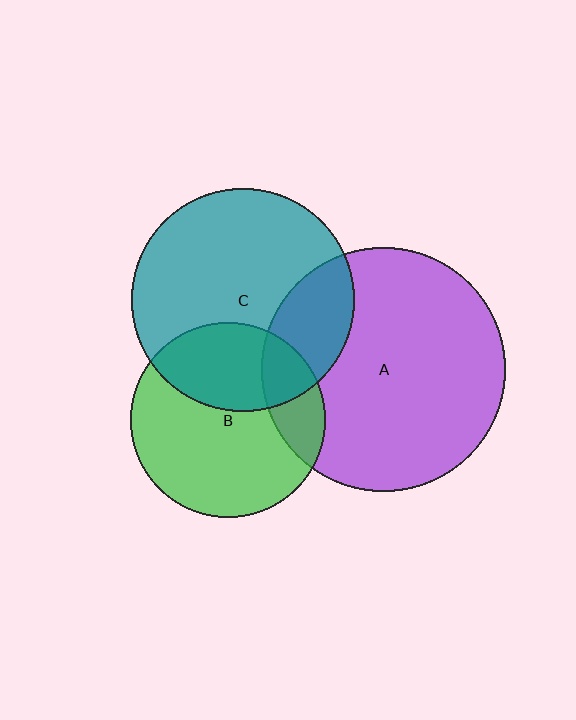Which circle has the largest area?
Circle A (purple).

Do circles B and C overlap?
Yes.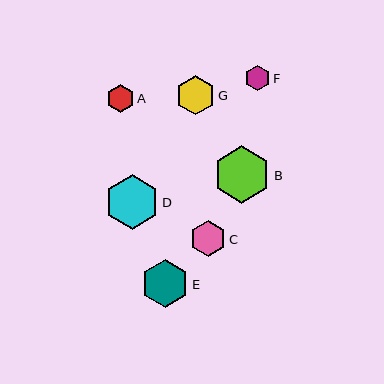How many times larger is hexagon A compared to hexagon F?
Hexagon A is approximately 1.1 times the size of hexagon F.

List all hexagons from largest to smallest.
From largest to smallest: B, D, E, G, C, A, F.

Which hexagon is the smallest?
Hexagon F is the smallest with a size of approximately 26 pixels.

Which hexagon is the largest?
Hexagon B is the largest with a size of approximately 57 pixels.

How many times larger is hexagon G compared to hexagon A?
Hexagon G is approximately 1.4 times the size of hexagon A.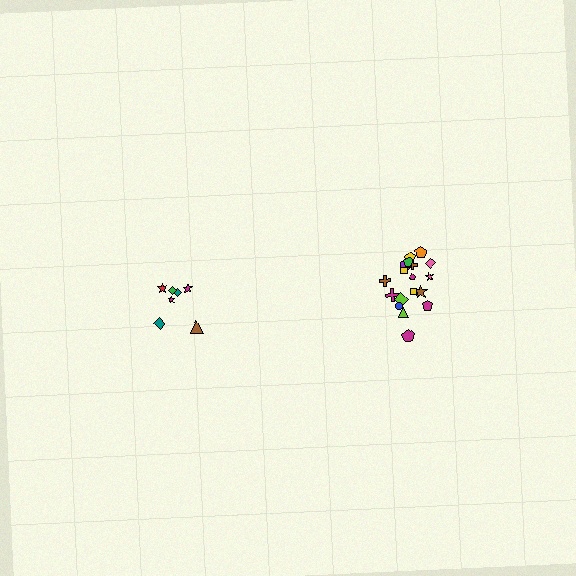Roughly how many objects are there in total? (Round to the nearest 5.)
Roughly 25 objects in total.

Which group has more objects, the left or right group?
The right group.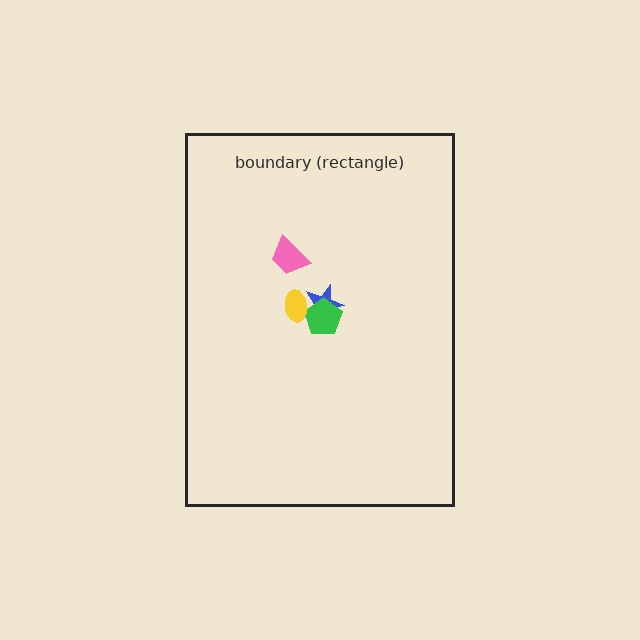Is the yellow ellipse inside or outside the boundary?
Inside.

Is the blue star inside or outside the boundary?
Inside.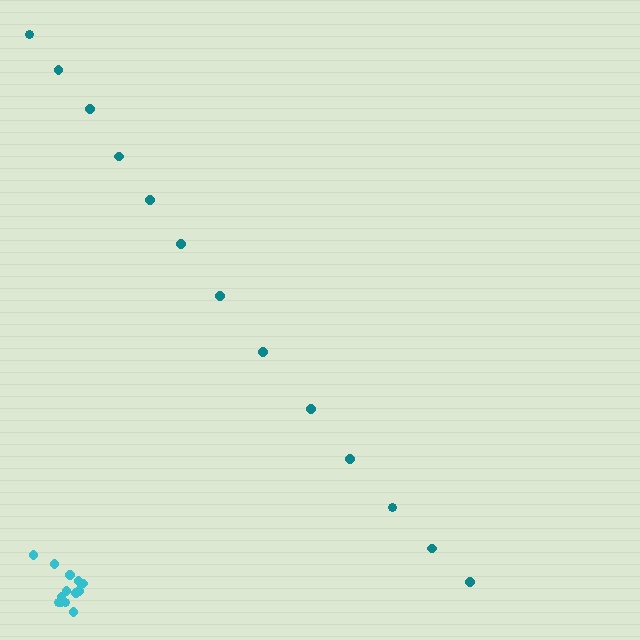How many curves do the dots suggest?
There are 2 distinct paths.